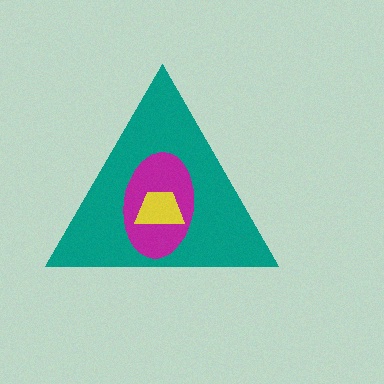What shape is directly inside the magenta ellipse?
The yellow trapezoid.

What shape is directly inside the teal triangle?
The magenta ellipse.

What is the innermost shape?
The yellow trapezoid.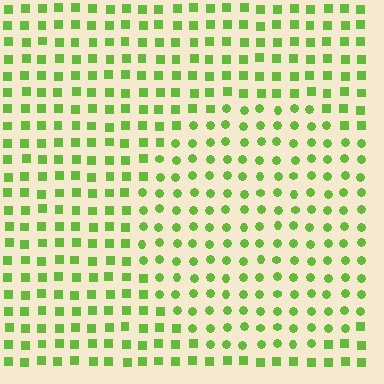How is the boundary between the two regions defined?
The boundary is defined by a change in element shape: circles inside vs. squares outside. All elements share the same color and spacing.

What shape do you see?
I see a circle.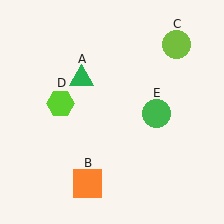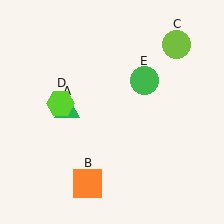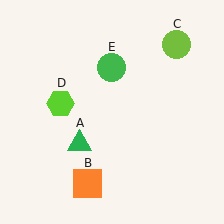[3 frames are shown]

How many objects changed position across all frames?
2 objects changed position: green triangle (object A), green circle (object E).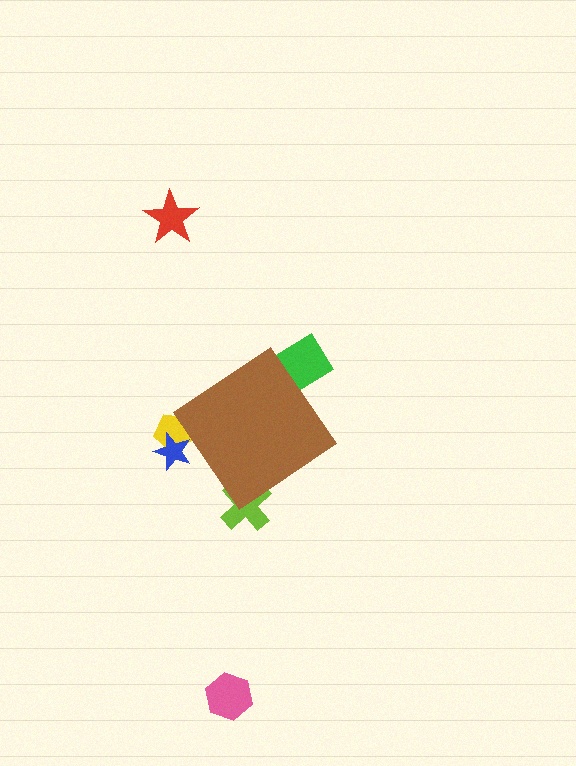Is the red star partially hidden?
No, the red star is fully visible.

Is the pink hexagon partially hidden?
No, the pink hexagon is fully visible.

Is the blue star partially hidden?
Yes, the blue star is partially hidden behind the brown diamond.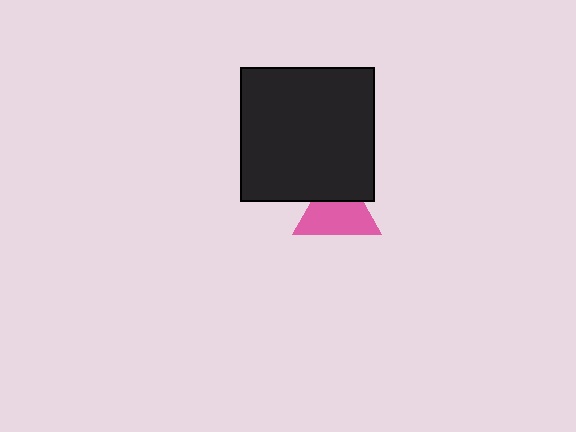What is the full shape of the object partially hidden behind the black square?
The partially hidden object is a pink triangle.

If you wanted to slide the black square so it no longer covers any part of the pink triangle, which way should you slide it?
Slide it up — that is the most direct way to separate the two shapes.